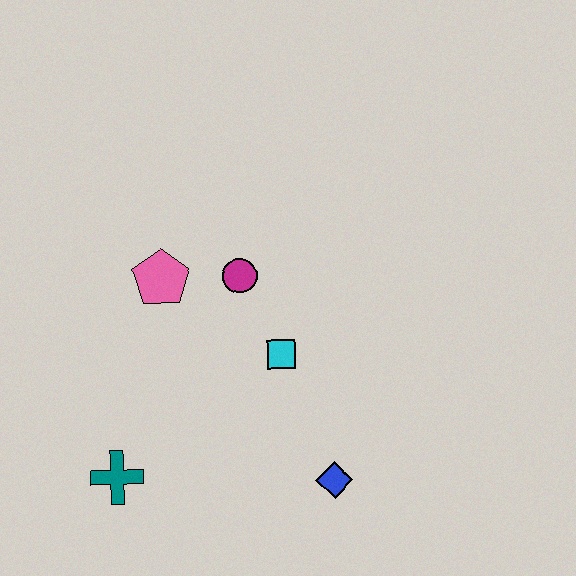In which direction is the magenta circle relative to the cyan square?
The magenta circle is above the cyan square.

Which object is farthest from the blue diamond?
The pink pentagon is farthest from the blue diamond.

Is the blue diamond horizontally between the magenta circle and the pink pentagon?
No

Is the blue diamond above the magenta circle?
No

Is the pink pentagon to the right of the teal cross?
Yes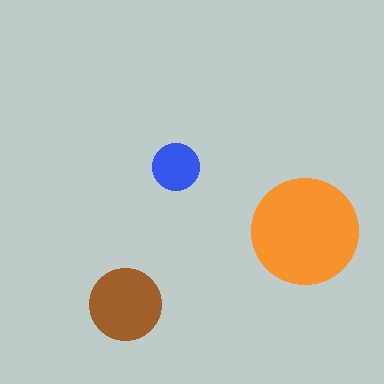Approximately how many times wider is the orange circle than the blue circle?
About 2.5 times wider.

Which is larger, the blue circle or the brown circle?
The brown one.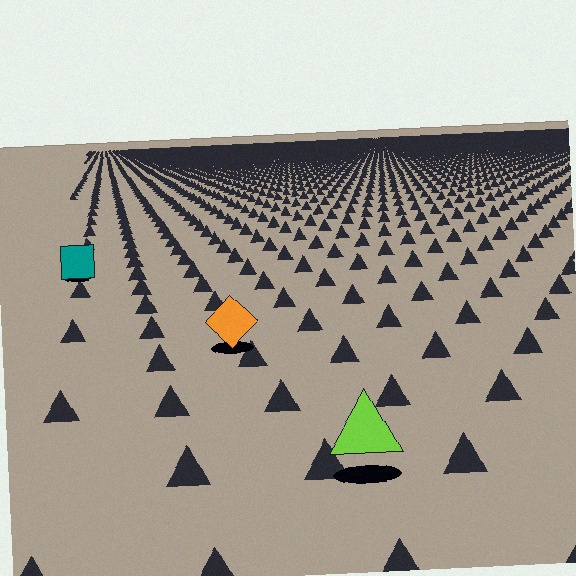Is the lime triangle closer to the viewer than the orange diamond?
Yes. The lime triangle is closer — you can tell from the texture gradient: the ground texture is coarser near it.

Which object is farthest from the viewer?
The teal square is farthest from the viewer. It appears smaller and the ground texture around it is denser.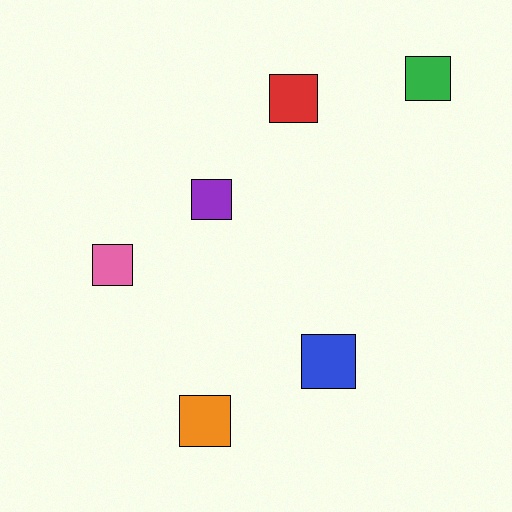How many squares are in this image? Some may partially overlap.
There are 6 squares.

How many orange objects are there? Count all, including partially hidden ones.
There is 1 orange object.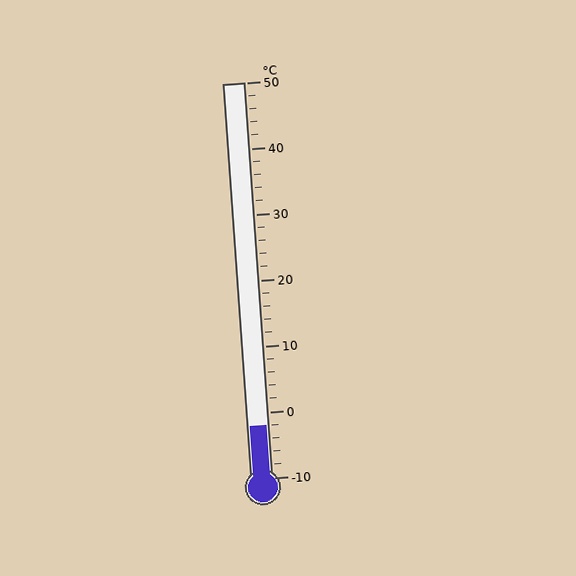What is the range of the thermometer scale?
The thermometer scale ranges from -10°C to 50°C.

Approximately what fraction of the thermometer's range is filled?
The thermometer is filled to approximately 15% of its range.